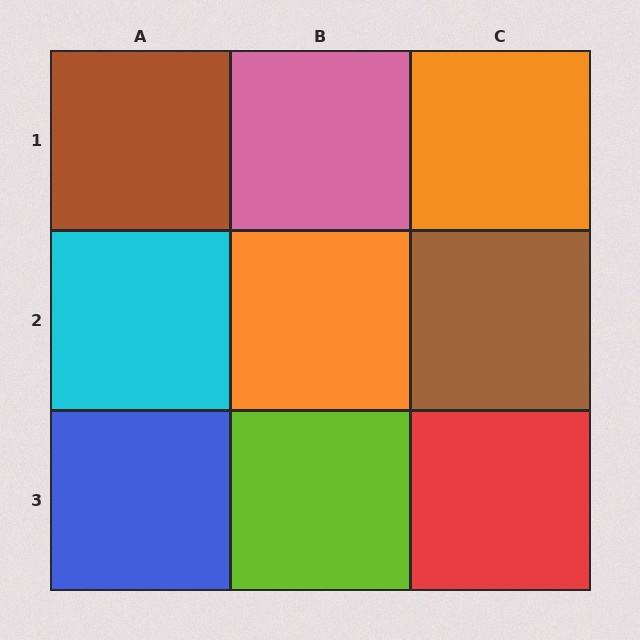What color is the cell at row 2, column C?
Brown.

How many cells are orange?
2 cells are orange.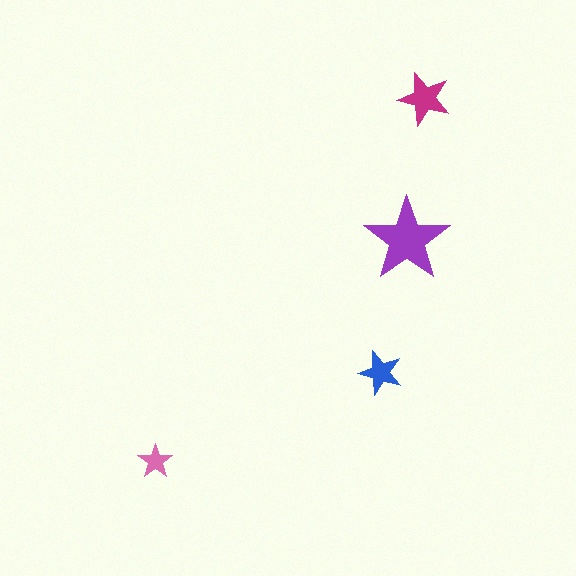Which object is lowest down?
The pink star is bottommost.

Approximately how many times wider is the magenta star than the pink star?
About 1.5 times wider.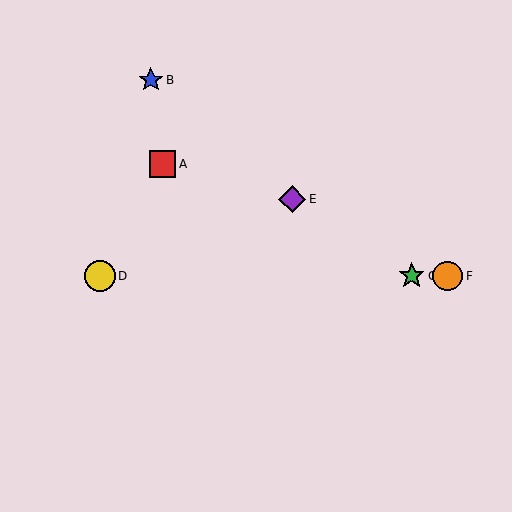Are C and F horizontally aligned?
Yes, both are at y≈276.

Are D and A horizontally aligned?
No, D is at y≈276 and A is at y≈164.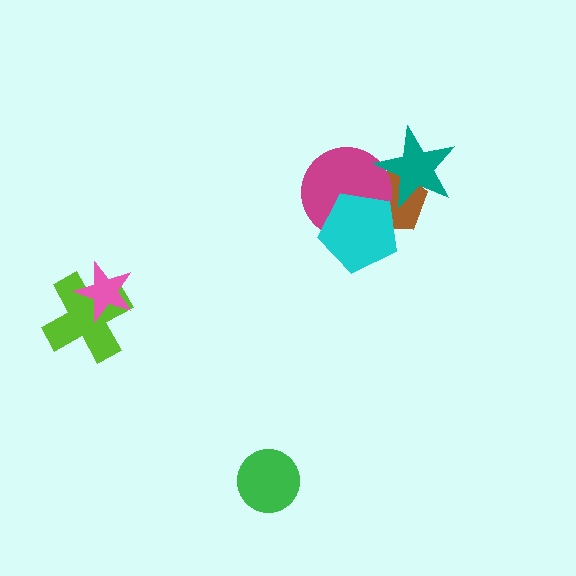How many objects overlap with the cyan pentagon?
2 objects overlap with the cyan pentagon.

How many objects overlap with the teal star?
2 objects overlap with the teal star.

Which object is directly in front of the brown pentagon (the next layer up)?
The magenta circle is directly in front of the brown pentagon.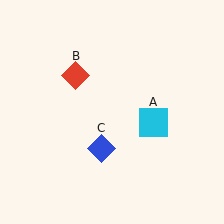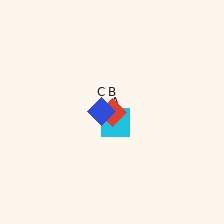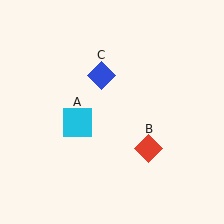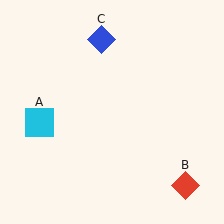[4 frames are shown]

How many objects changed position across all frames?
3 objects changed position: cyan square (object A), red diamond (object B), blue diamond (object C).